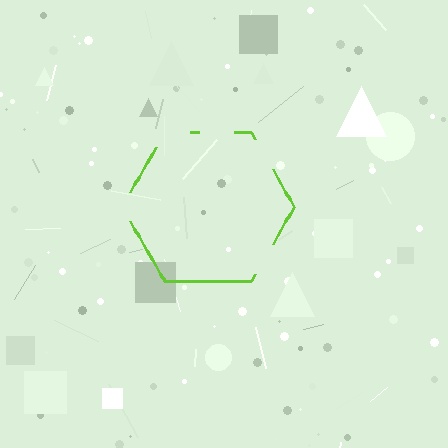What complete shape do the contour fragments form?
The contour fragments form a hexagon.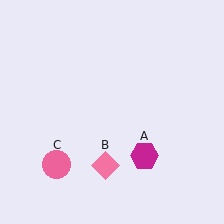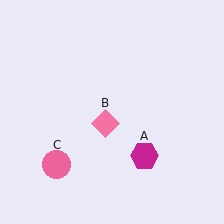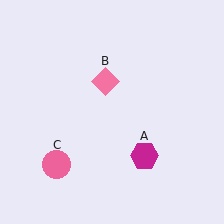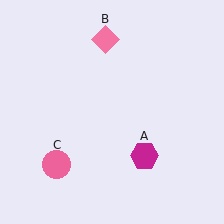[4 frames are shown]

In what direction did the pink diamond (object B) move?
The pink diamond (object B) moved up.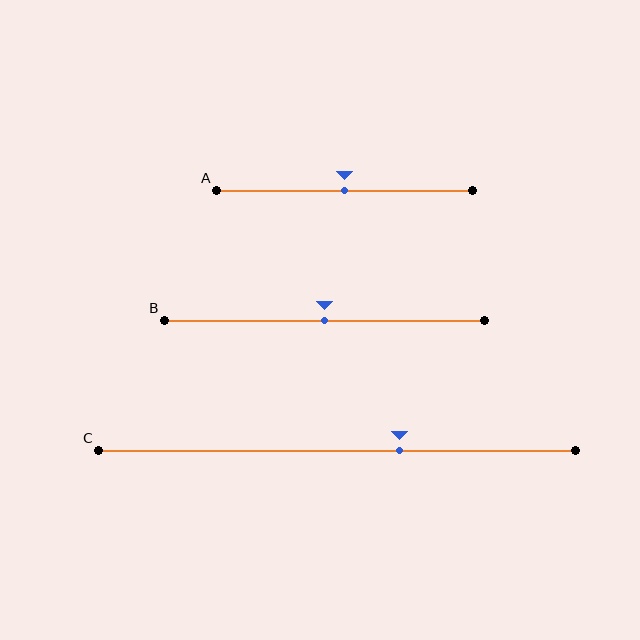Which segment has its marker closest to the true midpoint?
Segment A has its marker closest to the true midpoint.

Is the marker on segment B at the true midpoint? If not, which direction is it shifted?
Yes, the marker on segment B is at the true midpoint.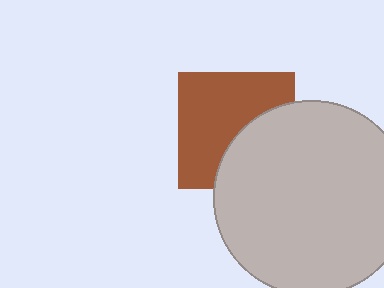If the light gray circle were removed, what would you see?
You would see the complete brown square.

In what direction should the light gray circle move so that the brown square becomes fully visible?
The light gray circle should move toward the lower-right. That is the shortest direction to clear the overlap and leave the brown square fully visible.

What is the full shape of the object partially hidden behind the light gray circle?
The partially hidden object is a brown square.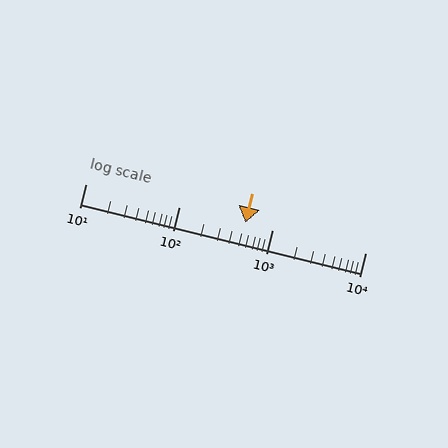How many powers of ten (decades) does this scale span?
The scale spans 3 decades, from 10 to 10000.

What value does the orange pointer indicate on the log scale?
The pointer indicates approximately 520.